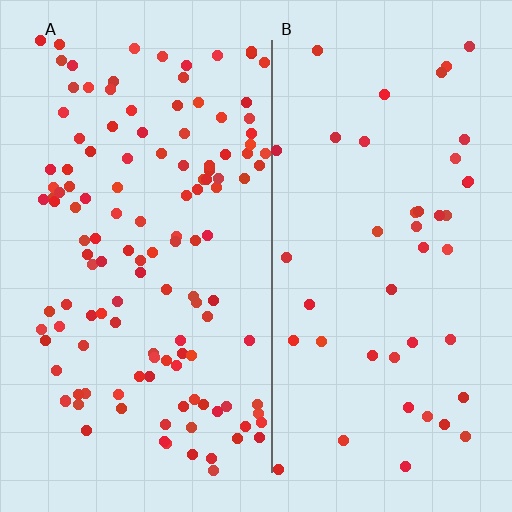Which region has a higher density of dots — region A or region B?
A (the left).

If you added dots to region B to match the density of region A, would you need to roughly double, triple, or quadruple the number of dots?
Approximately triple.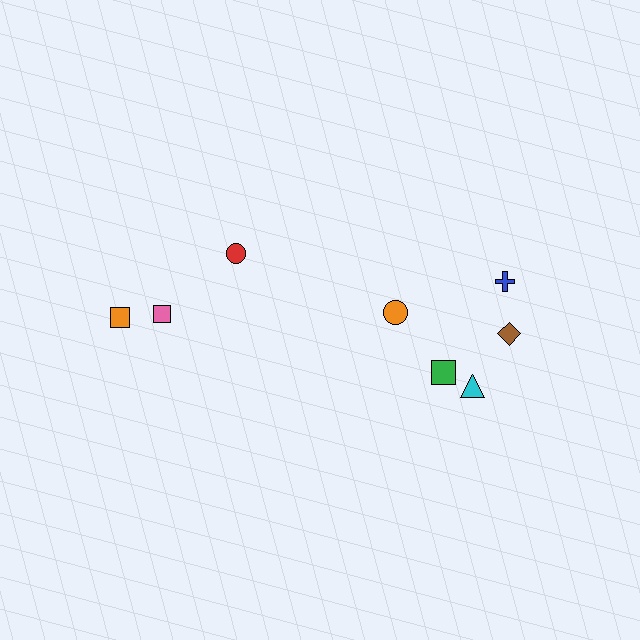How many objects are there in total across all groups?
There are 8 objects.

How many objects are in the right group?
There are 5 objects.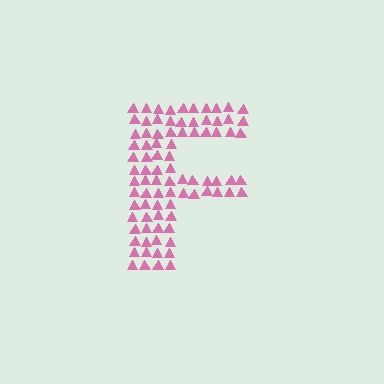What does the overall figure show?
The overall figure shows the letter F.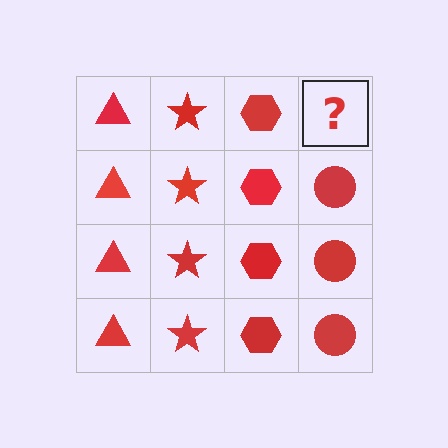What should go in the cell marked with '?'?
The missing cell should contain a red circle.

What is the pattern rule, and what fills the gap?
The rule is that each column has a consistent shape. The gap should be filled with a red circle.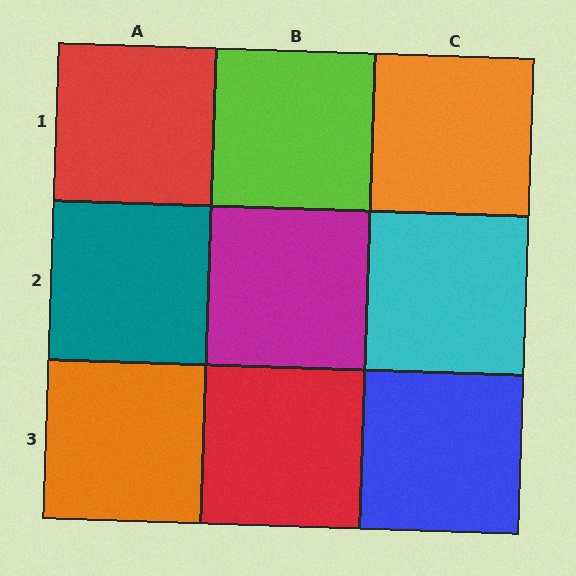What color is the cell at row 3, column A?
Orange.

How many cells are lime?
1 cell is lime.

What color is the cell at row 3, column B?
Red.